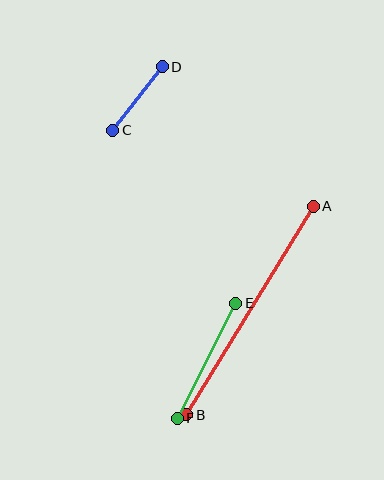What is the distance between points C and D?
The distance is approximately 80 pixels.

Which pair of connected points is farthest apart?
Points A and B are farthest apart.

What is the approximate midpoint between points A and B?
The midpoint is at approximately (250, 311) pixels.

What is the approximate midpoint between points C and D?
The midpoint is at approximately (137, 99) pixels.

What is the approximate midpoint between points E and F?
The midpoint is at approximately (207, 361) pixels.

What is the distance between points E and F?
The distance is approximately 129 pixels.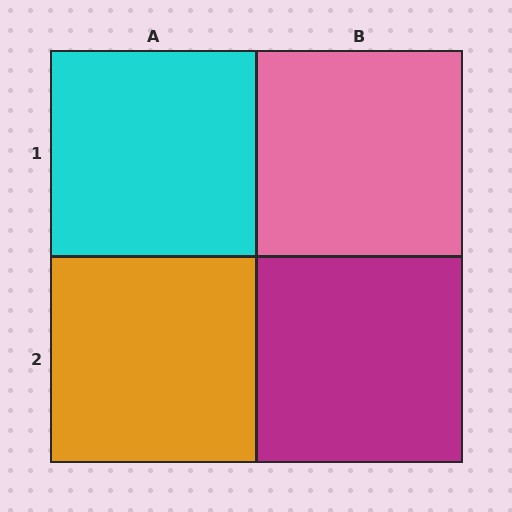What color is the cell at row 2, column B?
Magenta.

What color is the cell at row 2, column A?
Orange.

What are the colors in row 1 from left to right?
Cyan, pink.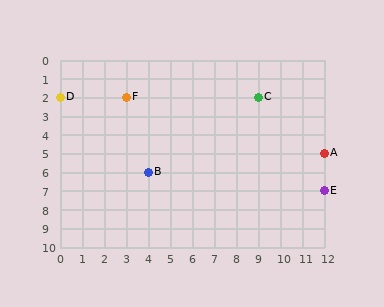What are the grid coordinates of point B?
Point B is at grid coordinates (4, 6).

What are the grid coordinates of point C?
Point C is at grid coordinates (9, 2).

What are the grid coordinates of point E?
Point E is at grid coordinates (12, 7).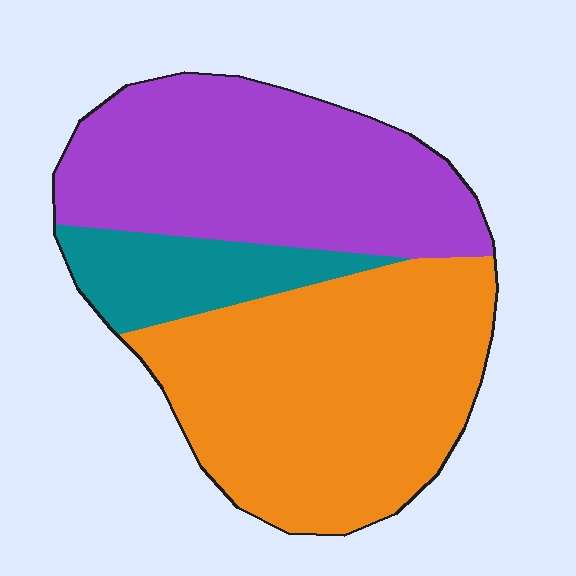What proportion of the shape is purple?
Purple takes up about two fifths (2/5) of the shape.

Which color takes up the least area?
Teal, at roughly 15%.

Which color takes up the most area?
Orange, at roughly 45%.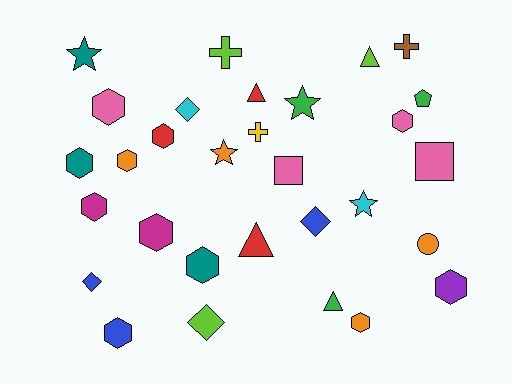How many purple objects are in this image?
There is 1 purple object.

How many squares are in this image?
There are 2 squares.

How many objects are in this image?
There are 30 objects.